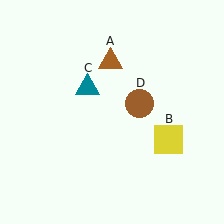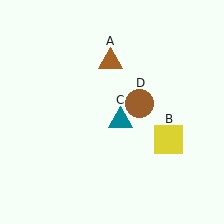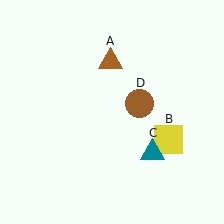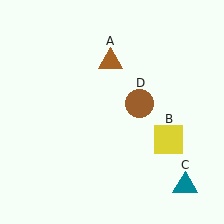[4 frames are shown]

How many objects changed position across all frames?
1 object changed position: teal triangle (object C).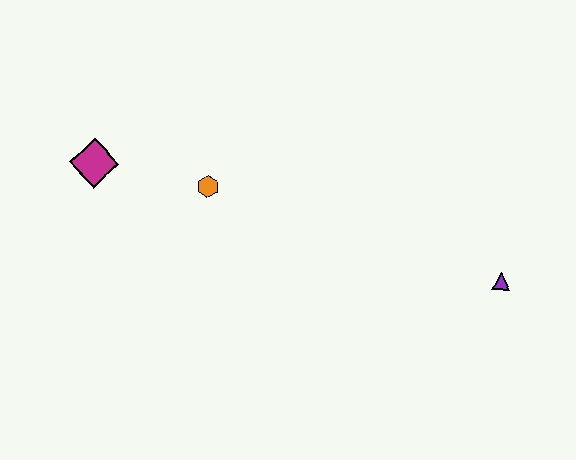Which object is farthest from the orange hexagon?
The purple triangle is farthest from the orange hexagon.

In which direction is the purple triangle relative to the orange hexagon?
The purple triangle is to the right of the orange hexagon.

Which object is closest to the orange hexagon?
The magenta diamond is closest to the orange hexagon.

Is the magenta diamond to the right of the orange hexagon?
No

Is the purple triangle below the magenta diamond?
Yes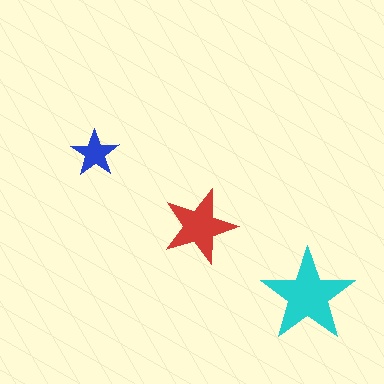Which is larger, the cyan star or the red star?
The cyan one.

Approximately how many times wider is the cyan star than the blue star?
About 2 times wider.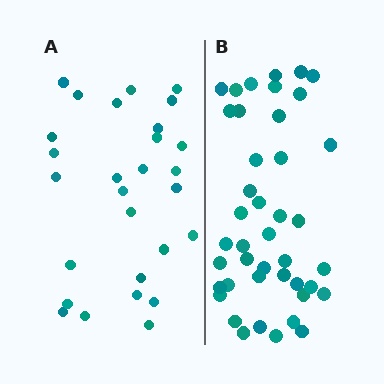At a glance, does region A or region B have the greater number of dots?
Region B (the right region) has more dots.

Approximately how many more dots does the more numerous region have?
Region B has approximately 15 more dots than region A.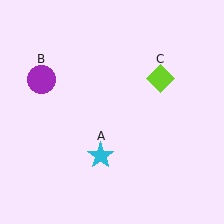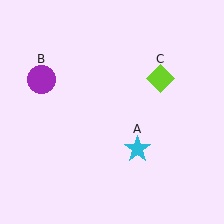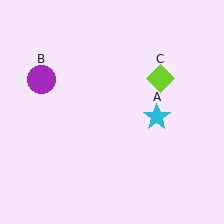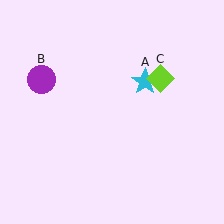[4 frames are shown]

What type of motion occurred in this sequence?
The cyan star (object A) rotated counterclockwise around the center of the scene.